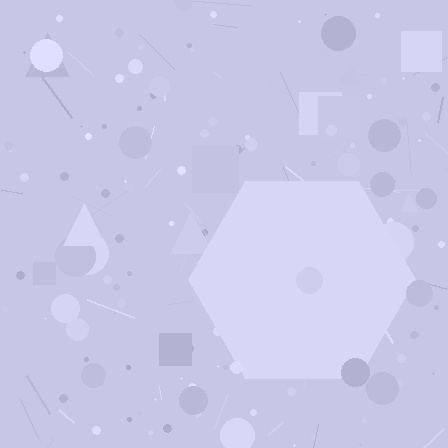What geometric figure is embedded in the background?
A hexagon is embedded in the background.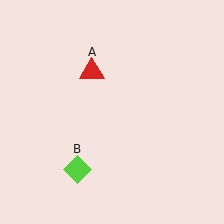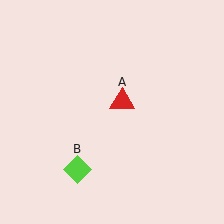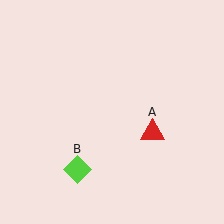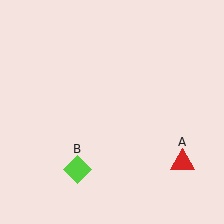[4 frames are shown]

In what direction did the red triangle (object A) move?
The red triangle (object A) moved down and to the right.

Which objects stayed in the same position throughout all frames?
Lime diamond (object B) remained stationary.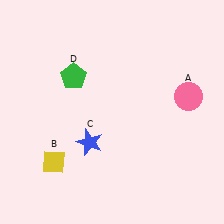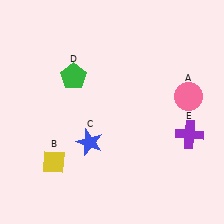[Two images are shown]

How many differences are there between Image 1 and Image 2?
There is 1 difference between the two images.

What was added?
A purple cross (E) was added in Image 2.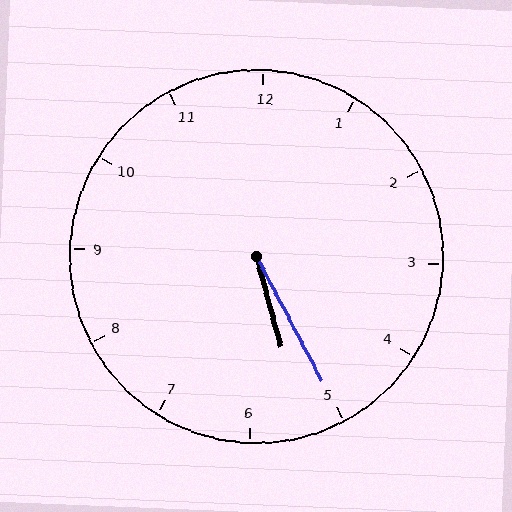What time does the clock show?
5:25.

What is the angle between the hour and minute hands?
Approximately 12 degrees.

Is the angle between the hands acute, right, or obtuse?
It is acute.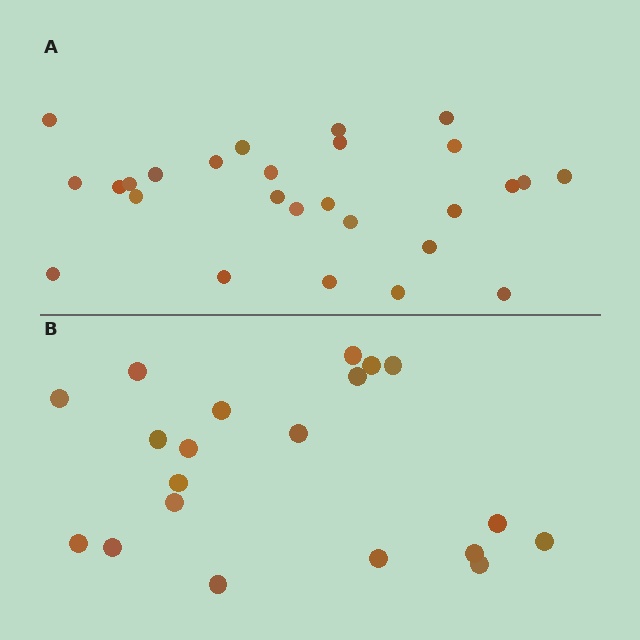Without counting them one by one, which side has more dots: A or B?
Region A (the top region) has more dots.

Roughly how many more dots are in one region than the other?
Region A has roughly 8 or so more dots than region B.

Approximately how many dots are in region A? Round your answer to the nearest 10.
About 30 dots. (The exact count is 27, which rounds to 30.)